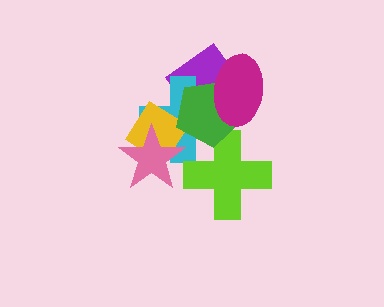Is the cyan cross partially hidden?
Yes, it is partially covered by another shape.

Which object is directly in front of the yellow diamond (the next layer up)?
The green pentagon is directly in front of the yellow diamond.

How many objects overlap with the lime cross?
2 objects overlap with the lime cross.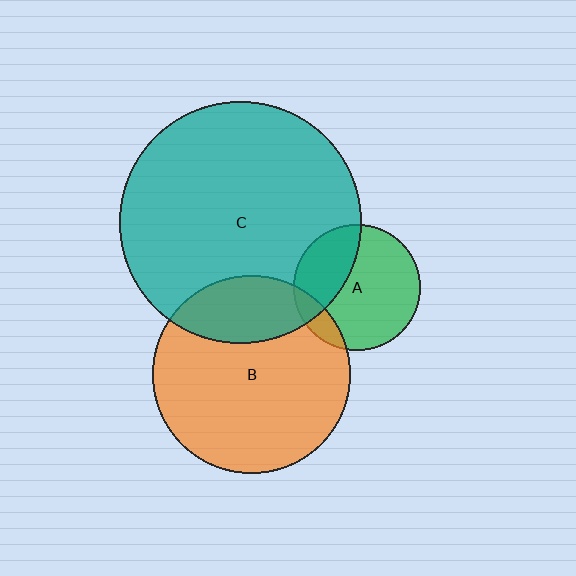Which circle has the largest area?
Circle C (teal).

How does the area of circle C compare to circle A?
Approximately 3.6 times.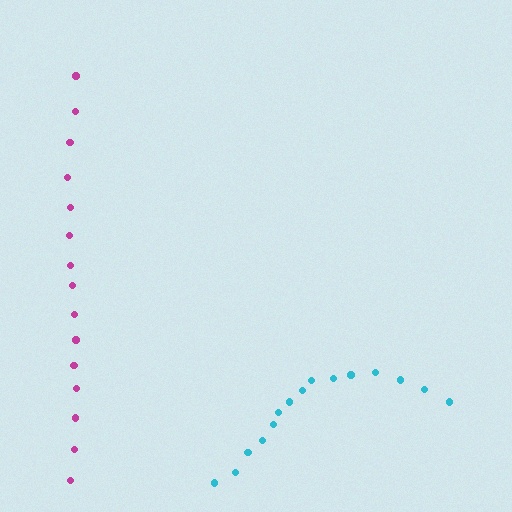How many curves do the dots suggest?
There are 2 distinct paths.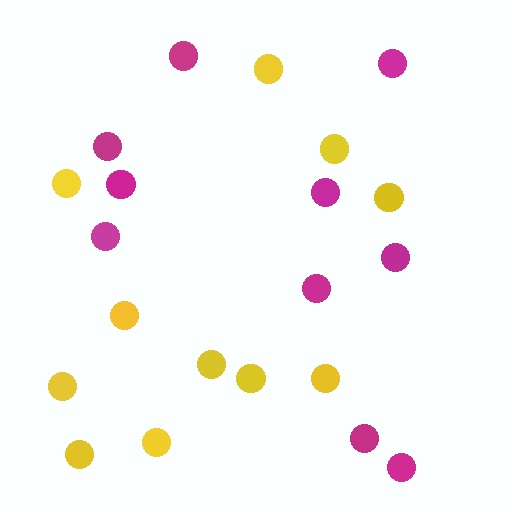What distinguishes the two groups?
There are 2 groups: one group of magenta circles (10) and one group of yellow circles (11).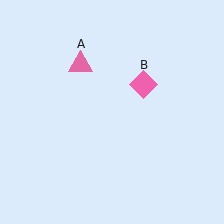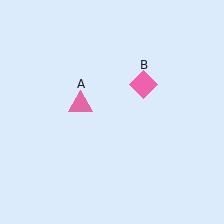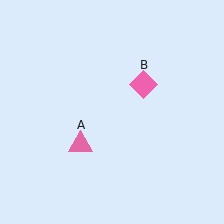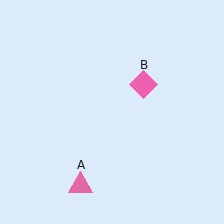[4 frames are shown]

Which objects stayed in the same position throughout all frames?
Pink diamond (object B) remained stationary.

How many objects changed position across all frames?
1 object changed position: pink triangle (object A).